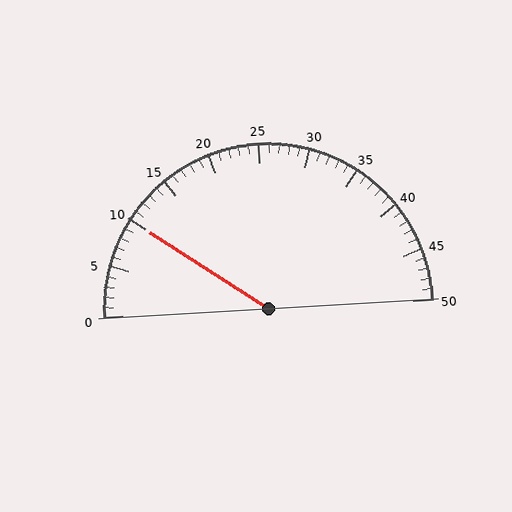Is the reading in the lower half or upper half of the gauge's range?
The reading is in the lower half of the range (0 to 50).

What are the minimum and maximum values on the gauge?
The gauge ranges from 0 to 50.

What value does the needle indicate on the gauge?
The needle indicates approximately 10.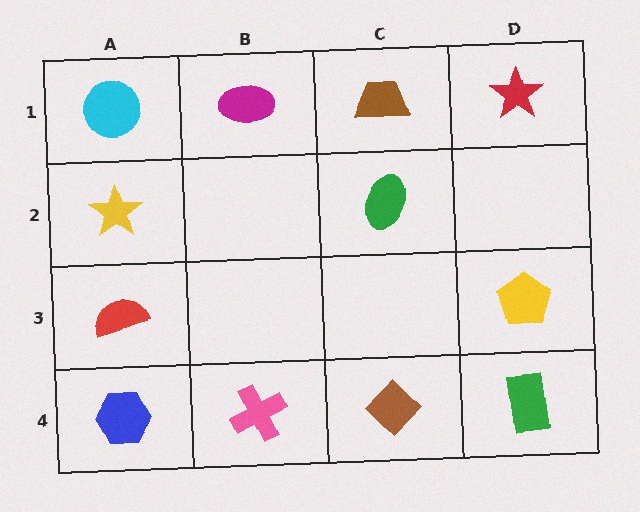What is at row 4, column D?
A green rectangle.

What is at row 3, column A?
A red semicircle.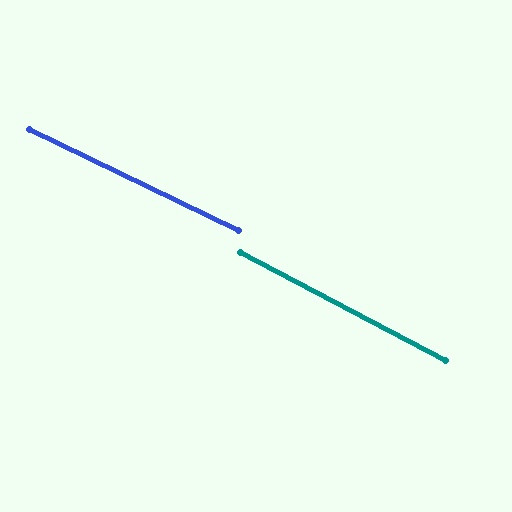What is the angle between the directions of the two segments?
Approximately 2 degrees.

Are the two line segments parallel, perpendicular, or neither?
Parallel — their directions differ by only 1.8°.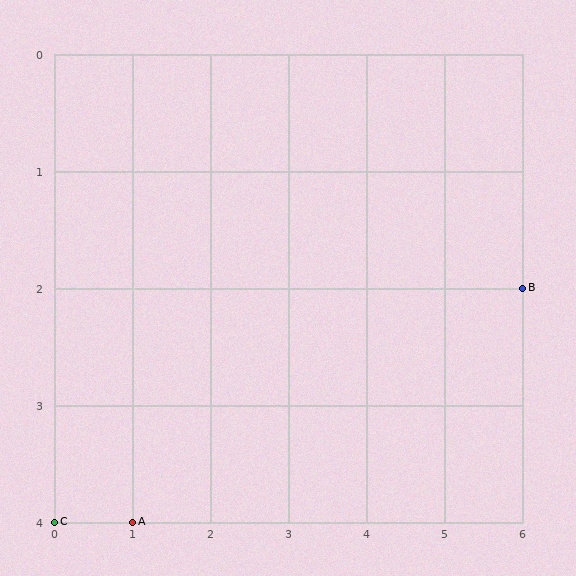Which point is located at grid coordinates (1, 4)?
Point A is at (1, 4).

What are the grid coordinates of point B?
Point B is at grid coordinates (6, 2).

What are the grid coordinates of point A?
Point A is at grid coordinates (1, 4).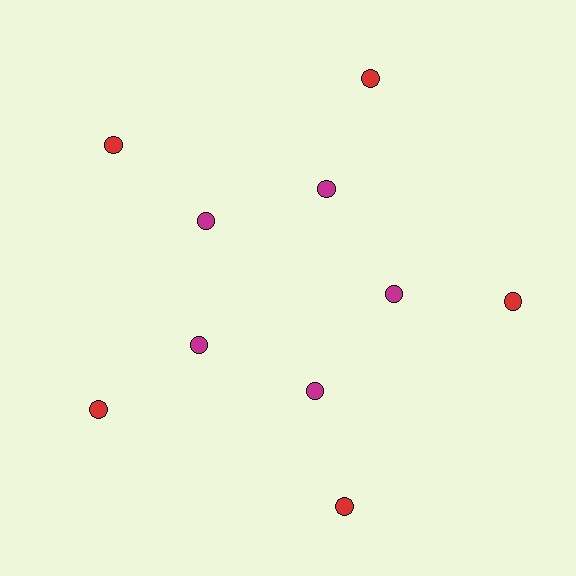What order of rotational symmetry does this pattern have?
This pattern has 5-fold rotational symmetry.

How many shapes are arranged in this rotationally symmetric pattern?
There are 10 shapes, arranged in 5 groups of 2.